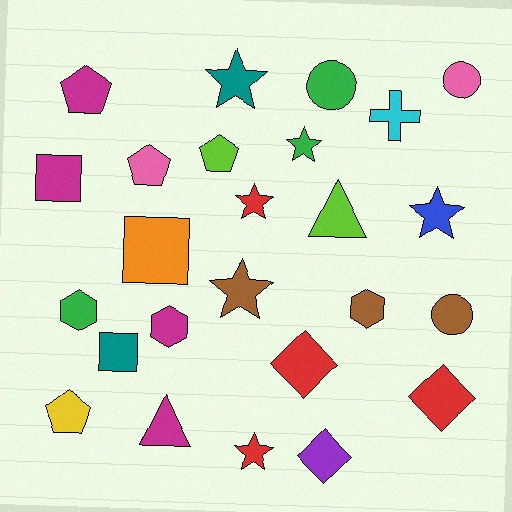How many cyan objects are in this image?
There is 1 cyan object.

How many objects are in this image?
There are 25 objects.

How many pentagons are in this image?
There are 4 pentagons.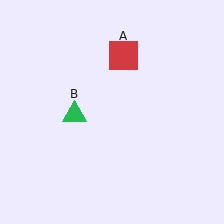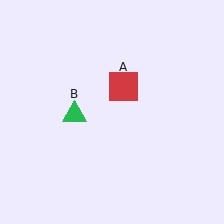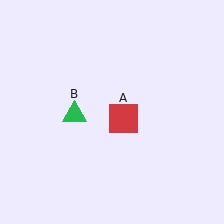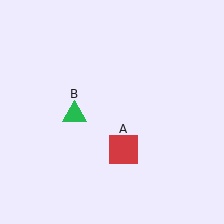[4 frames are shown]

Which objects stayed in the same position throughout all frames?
Green triangle (object B) remained stationary.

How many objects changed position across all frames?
1 object changed position: red square (object A).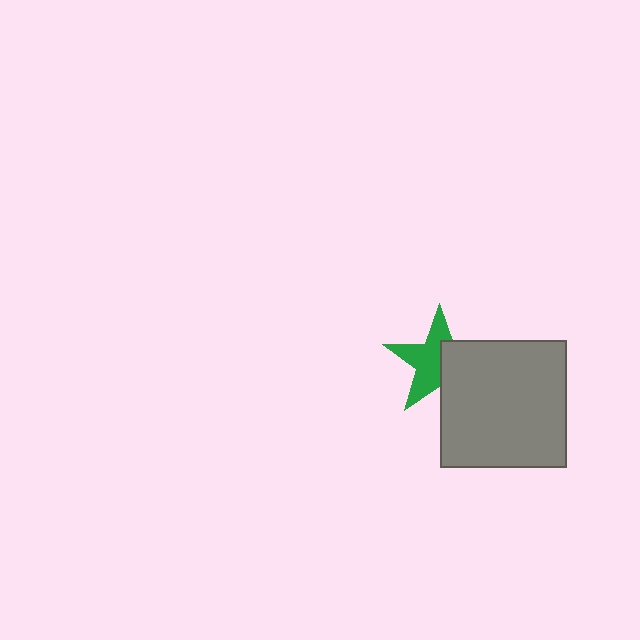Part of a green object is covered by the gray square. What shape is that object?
It is a star.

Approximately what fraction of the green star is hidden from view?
Roughly 44% of the green star is hidden behind the gray square.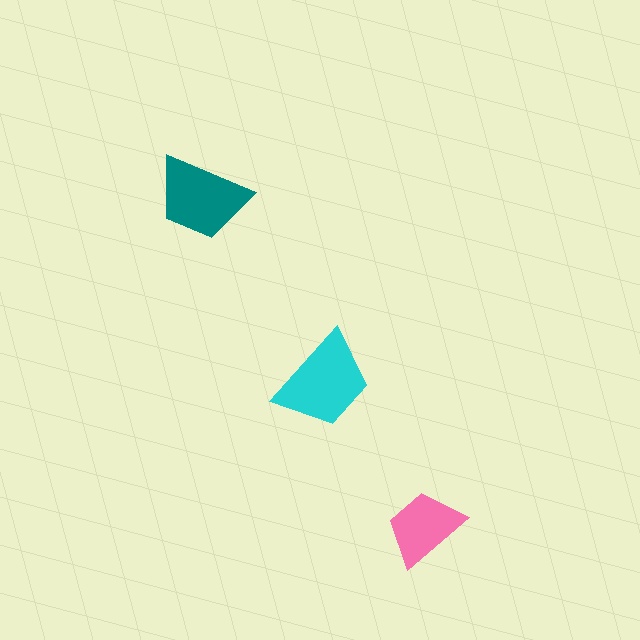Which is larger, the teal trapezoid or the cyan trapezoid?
The cyan one.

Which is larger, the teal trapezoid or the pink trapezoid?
The teal one.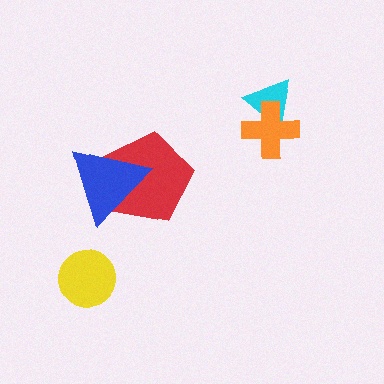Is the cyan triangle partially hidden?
Yes, it is partially covered by another shape.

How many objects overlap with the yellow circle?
0 objects overlap with the yellow circle.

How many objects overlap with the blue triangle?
1 object overlaps with the blue triangle.